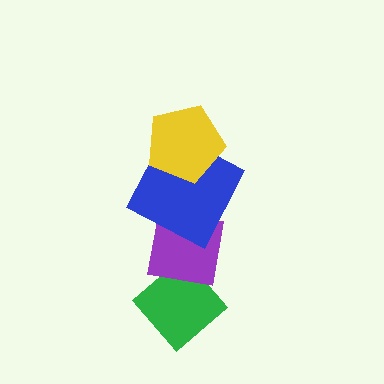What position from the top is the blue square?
The blue square is 2nd from the top.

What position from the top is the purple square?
The purple square is 3rd from the top.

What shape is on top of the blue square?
The yellow pentagon is on top of the blue square.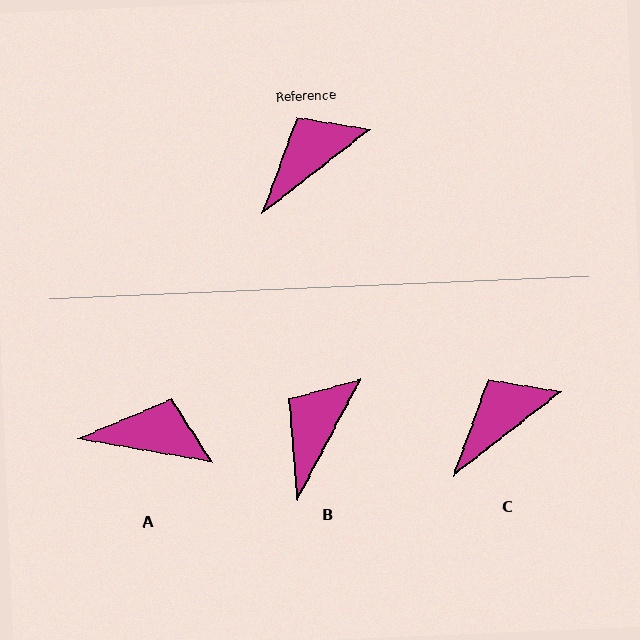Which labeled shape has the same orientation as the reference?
C.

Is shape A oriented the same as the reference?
No, it is off by about 47 degrees.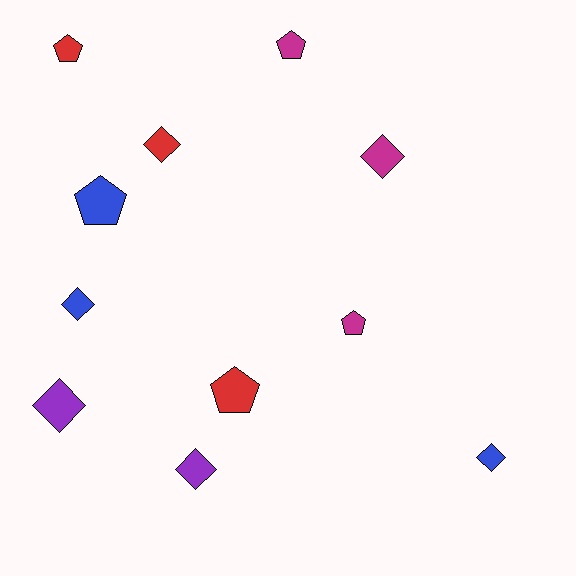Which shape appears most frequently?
Diamond, with 6 objects.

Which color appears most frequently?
Blue, with 3 objects.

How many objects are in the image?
There are 11 objects.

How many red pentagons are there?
There are 2 red pentagons.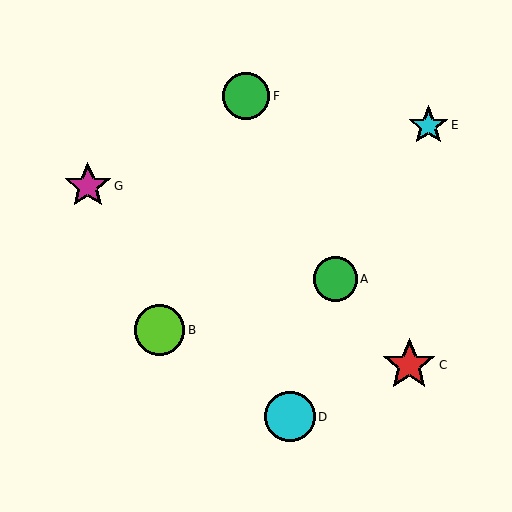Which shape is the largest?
The red star (labeled C) is the largest.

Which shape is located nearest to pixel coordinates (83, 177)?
The magenta star (labeled G) at (88, 186) is nearest to that location.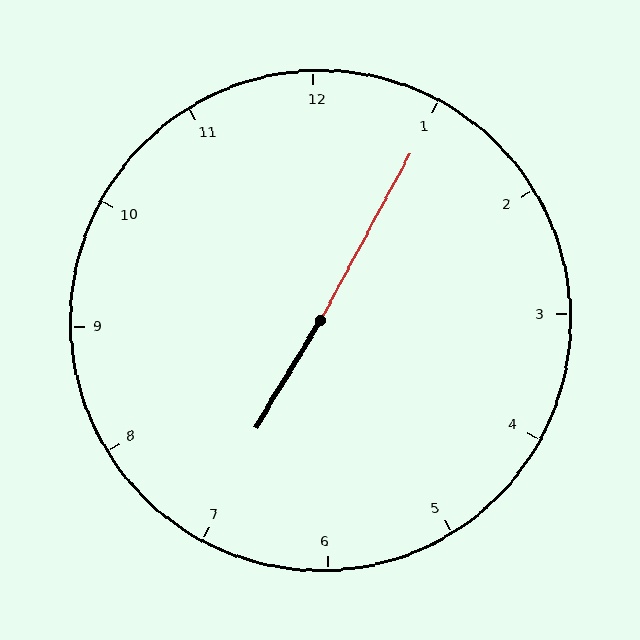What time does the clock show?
7:05.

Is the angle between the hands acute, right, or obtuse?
It is obtuse.